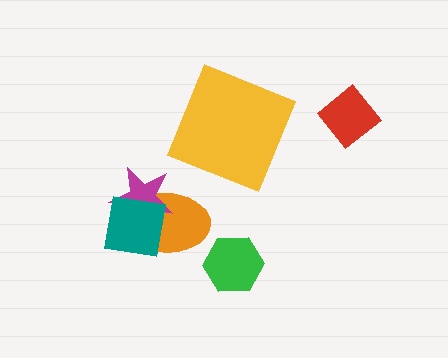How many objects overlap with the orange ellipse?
2 objects overlap with the orange ellipse.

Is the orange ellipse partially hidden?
Yes, it is partially covered by another shape.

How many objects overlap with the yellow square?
0 objects overlap with the yellow square.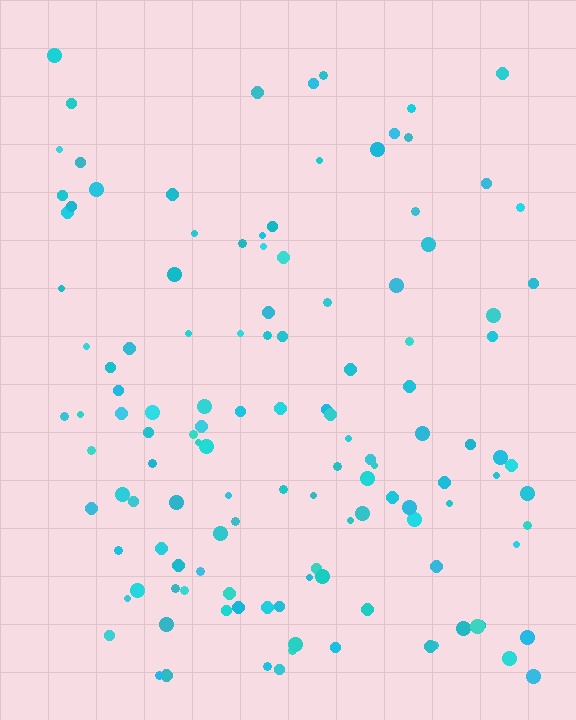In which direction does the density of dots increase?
From top to bottom, with the bottom side densest.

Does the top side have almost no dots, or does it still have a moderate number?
Still a moderate number, just noticeably fewer than the bottom.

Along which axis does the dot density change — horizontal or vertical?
Vertical.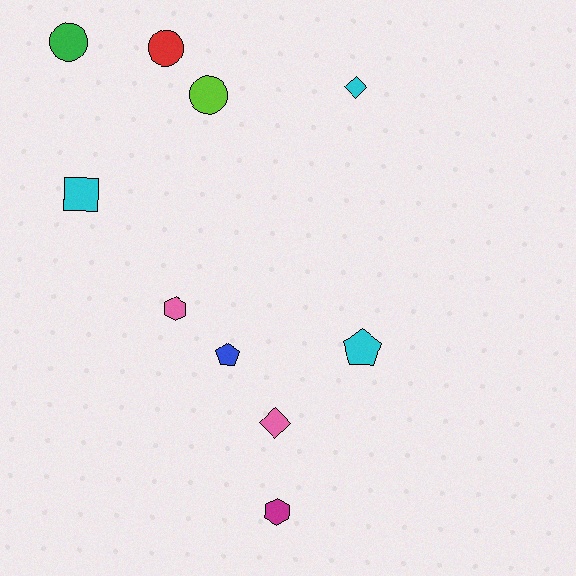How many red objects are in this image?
There is 1 red object.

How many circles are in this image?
There are 3 circles.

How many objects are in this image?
There are 10 objects.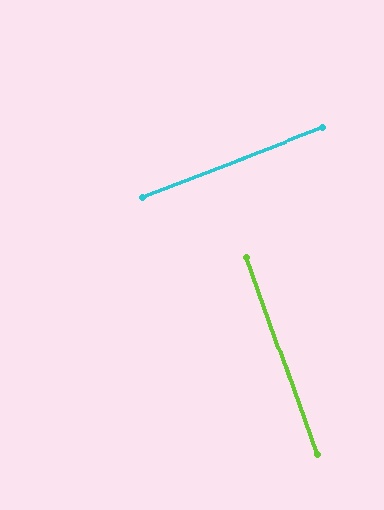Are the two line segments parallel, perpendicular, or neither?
Perpendicular — they meet at approximately 88°.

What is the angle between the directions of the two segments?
Approximately 88 degrees.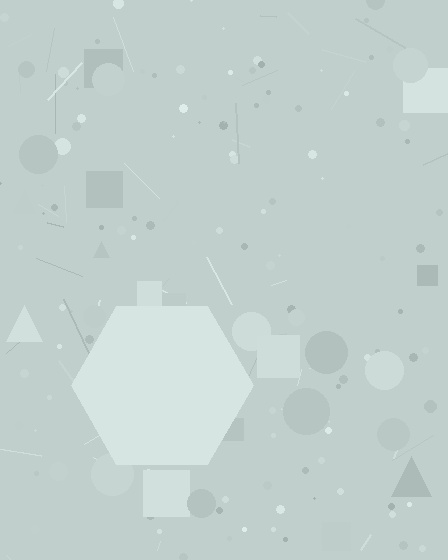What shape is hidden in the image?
A hexagon is hidden in the image.